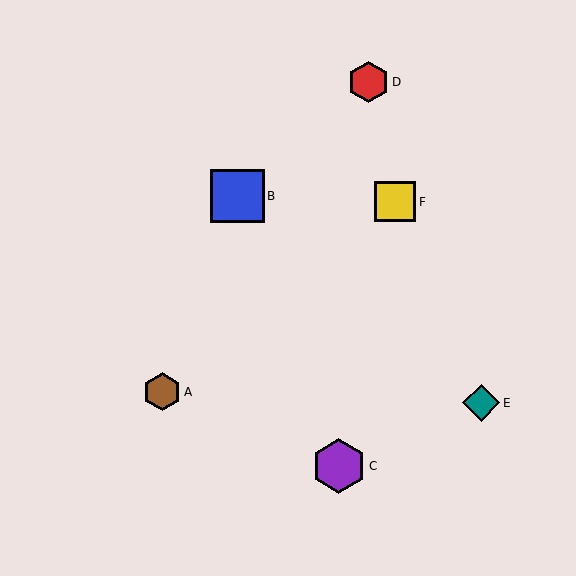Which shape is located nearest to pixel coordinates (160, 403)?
The brown hexagon (labeled A) at (162, 392) is nearest to that location.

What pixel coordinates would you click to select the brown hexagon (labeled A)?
Click at (162, 392) to select the brown hexagon A.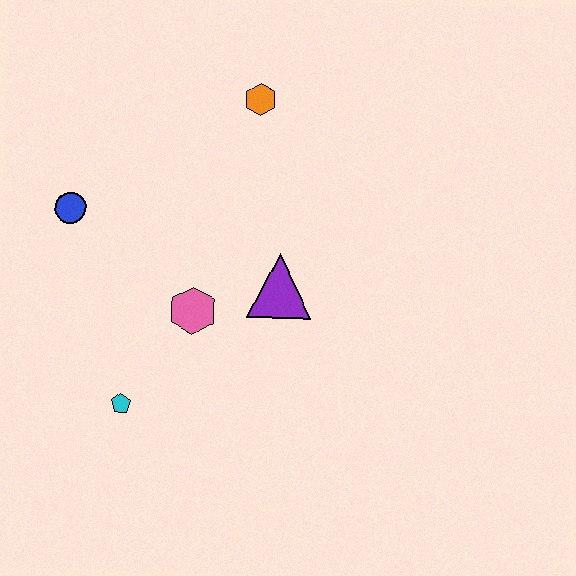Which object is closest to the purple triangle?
The pink hexagon is closest to the purple triangle.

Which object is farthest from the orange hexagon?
The cyan pentagon is farthest from the orange hexagon.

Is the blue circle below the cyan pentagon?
No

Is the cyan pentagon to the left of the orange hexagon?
Yes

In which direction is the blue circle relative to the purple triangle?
The blue circle is to the left of the purple triangle.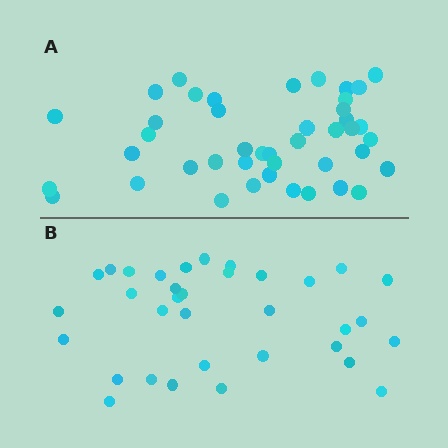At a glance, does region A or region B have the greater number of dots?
Region A (the top region) has more dots.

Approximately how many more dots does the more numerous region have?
Region A has roughly 8 or so more dots than region B.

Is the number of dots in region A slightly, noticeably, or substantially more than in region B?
Region A has noticeably more, but not dramatically so. The ratio is roughly 1.3 to 1.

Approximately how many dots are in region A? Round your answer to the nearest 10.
About 40 dots. (The exact count is 43, which rounds to 40.)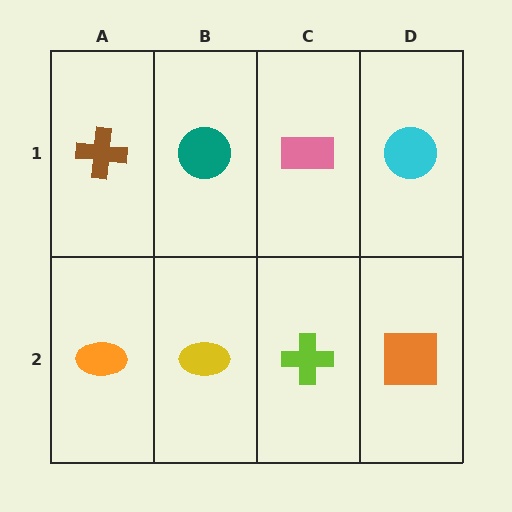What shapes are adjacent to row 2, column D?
A cyan circle (row 1, column D), a lime cross (row 2, column C).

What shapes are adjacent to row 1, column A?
An orange ellipse (row 2, column A), a teal circle (row 1, column B).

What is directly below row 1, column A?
An orange ellipse.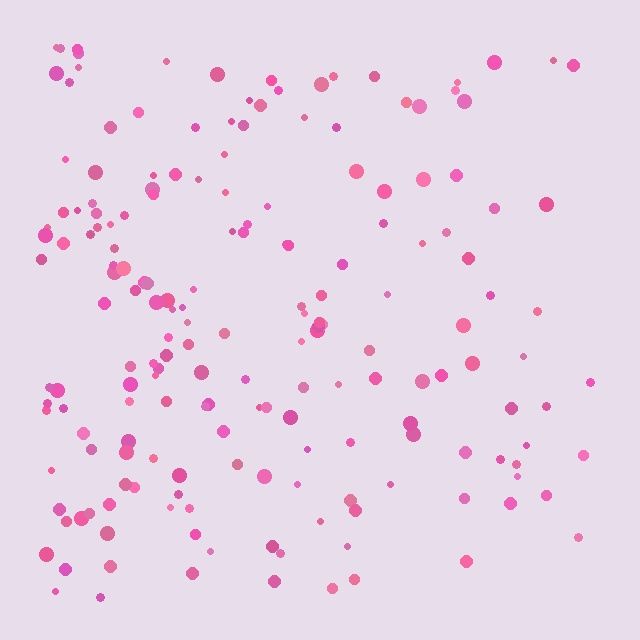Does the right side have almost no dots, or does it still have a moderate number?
Still a moderate number, just noticeably fewer than the left.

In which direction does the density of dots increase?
From right to left, with the left side densest.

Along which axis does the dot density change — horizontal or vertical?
Horizontal.